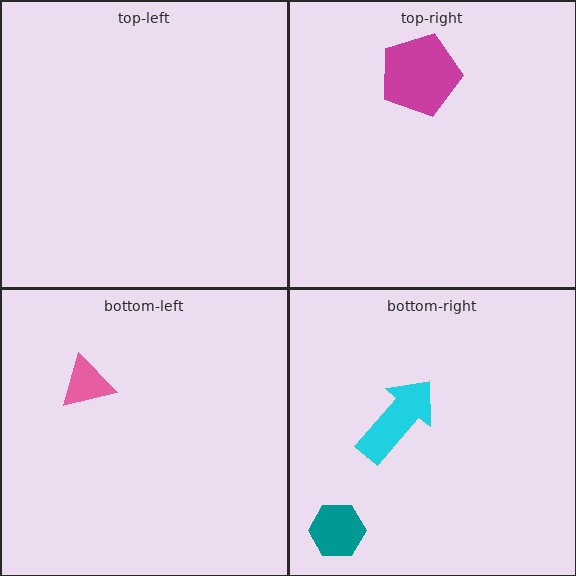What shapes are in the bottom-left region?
The pink triangle.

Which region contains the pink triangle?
The bottom-left region.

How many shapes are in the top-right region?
1.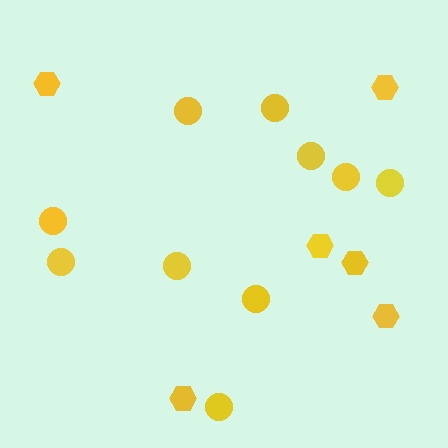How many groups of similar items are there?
There are 2 groups: one group of hexagons (6) and one group of circles (10).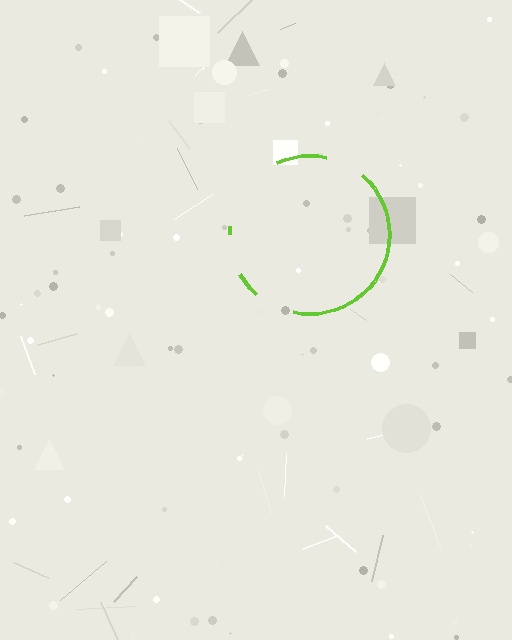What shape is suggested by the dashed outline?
The dashed outline suggests a circle.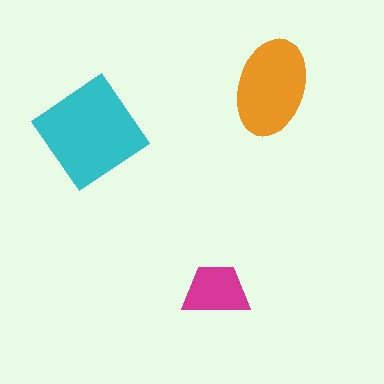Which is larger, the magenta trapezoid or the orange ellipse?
The orange ellipse.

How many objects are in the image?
There are 3 objects in the image.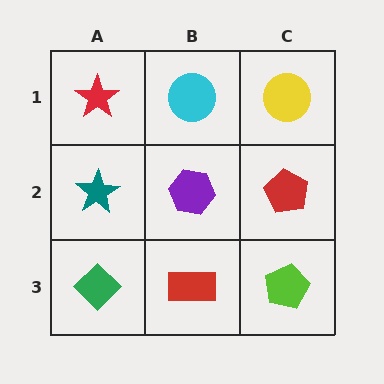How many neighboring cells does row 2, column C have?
3.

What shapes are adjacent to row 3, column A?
A teal star (row 2, column A), a red rectangle (row 3, column B).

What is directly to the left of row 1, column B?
A red star.